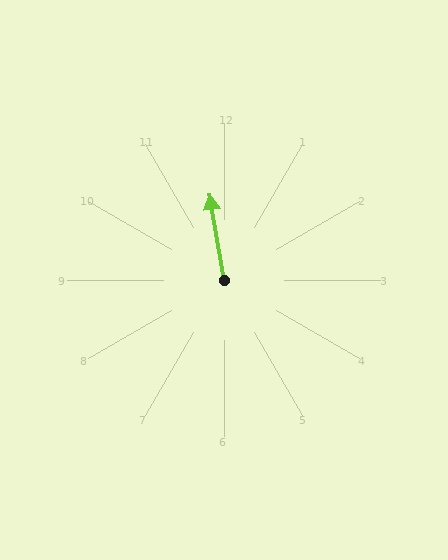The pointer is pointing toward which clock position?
Roughly 12 o'clock.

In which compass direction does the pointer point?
North.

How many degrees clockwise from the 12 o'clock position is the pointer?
Approximately 350 degrees.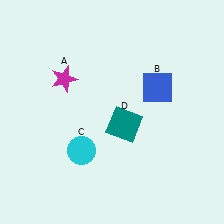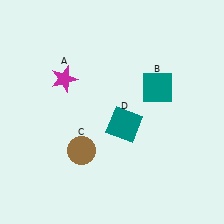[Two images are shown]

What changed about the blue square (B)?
In Image 1, B is blue. In Image 2, it changed to teal.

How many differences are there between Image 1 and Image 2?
There are 2 differences between the two images.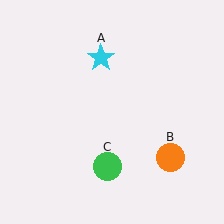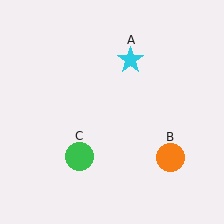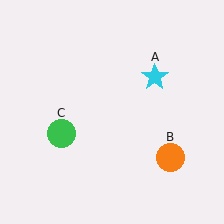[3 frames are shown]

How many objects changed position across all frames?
2 objects changed position: cyan star (object A), green circle (object C).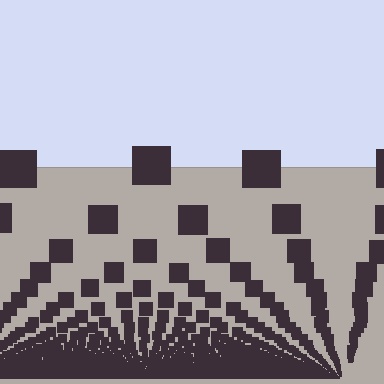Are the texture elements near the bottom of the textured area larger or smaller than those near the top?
Smaller. The gradient is inverted — elements near the bottom are smaller and denser.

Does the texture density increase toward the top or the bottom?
Density increases toward the bottom.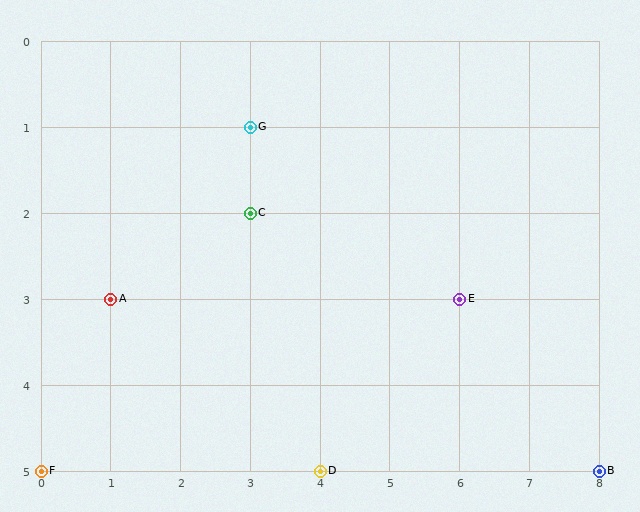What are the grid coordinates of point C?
Point C is at grid coordinates (3, 2).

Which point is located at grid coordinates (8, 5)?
Point B is at (8, 5).